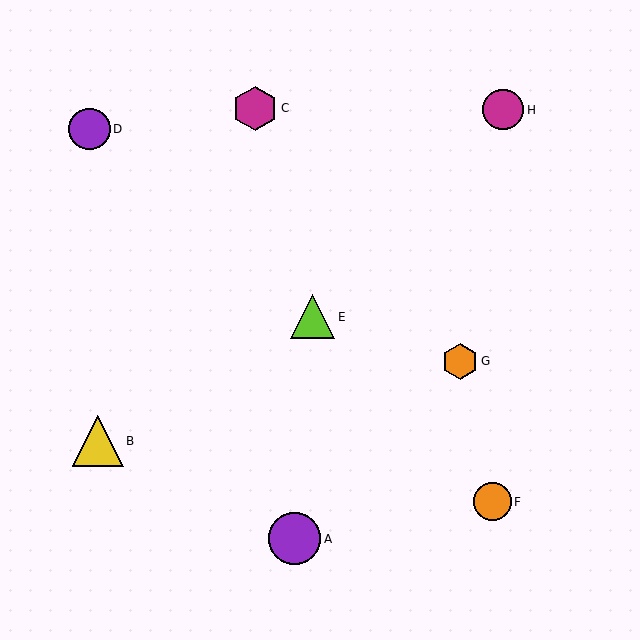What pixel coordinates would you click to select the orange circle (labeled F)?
Click at (492, 502) to select the orange circle F.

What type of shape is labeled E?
Shape E is a lime triangle.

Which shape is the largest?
The purple circle (labeled A) is the largest.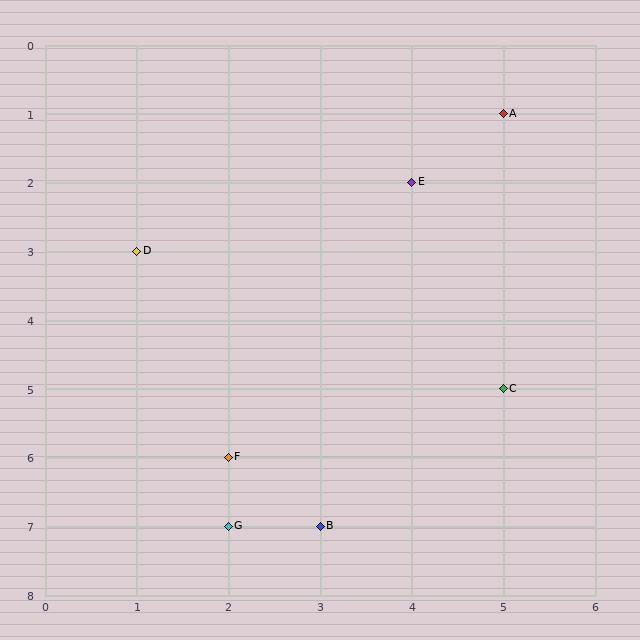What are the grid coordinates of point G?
Point G is at grid coordinates (2, 7).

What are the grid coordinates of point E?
Point E is at grid coordinates (4, 2).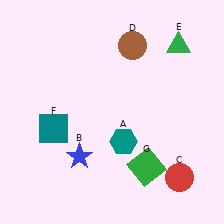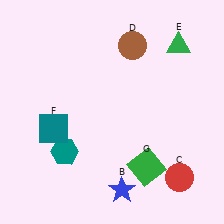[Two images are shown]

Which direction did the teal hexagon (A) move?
The teal hexagon (A) moved left.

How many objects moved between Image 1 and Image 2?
2 objects moved between the two images.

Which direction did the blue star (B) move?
The blue star (B) moved right.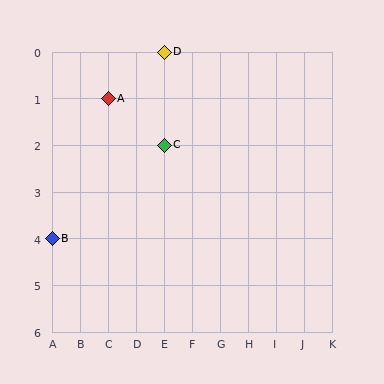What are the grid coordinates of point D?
Point D is at grid coordinates (E, 0).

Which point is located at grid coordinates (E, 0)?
Point D is at (E, 0).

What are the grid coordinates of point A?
Point A is at grid coordinates (C, 1).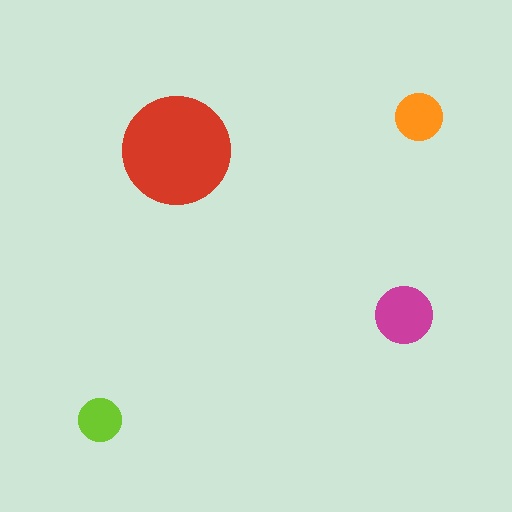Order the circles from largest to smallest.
the red one, the magenta one, the orange one, the lime one.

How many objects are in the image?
There are 4 objects in the image.